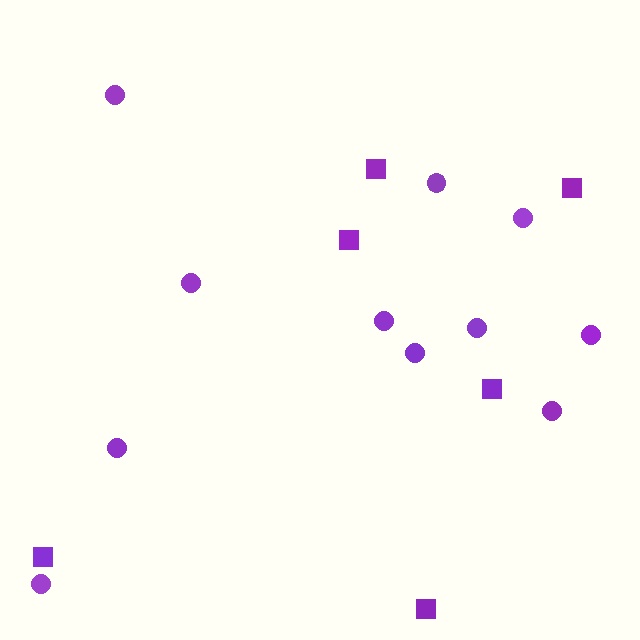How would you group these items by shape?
There are 2 groups: one group of squares (6) and one group of circles (11).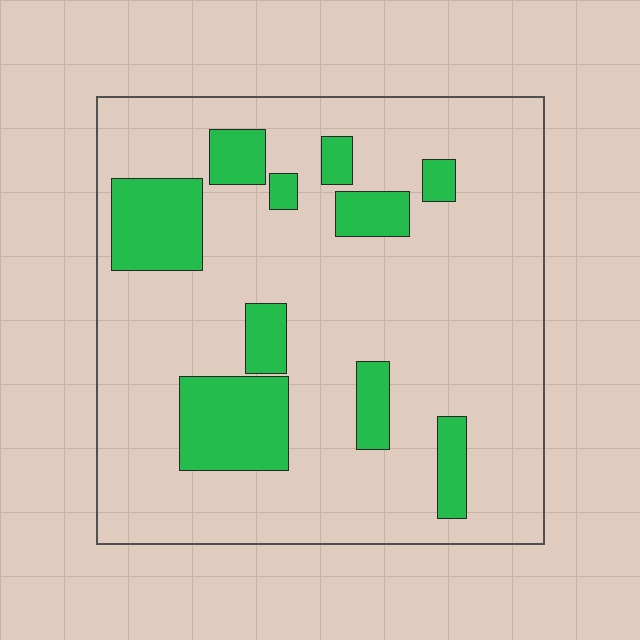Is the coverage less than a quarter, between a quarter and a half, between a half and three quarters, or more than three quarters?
Less than a quarter.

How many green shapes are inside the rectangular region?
10.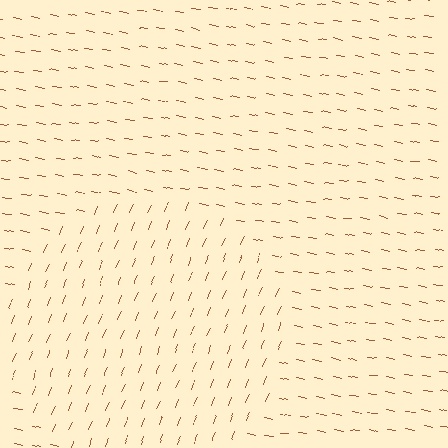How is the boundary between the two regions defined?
The boundary is defined purely by a change in line orientation (approximately 78 degrees difference). All lines are the same color and thickness.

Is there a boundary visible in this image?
Yes, there is a texture boundary formed by a change in line orientation.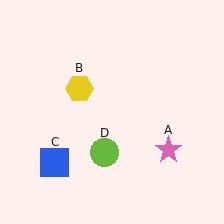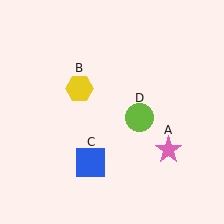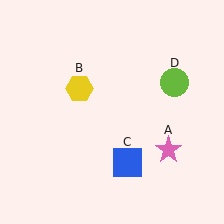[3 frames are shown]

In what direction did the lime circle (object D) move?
The lime circle (object D) moved up and to the right.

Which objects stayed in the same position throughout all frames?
Pink star (object A) and yellow hexagon (object B) remained stationary.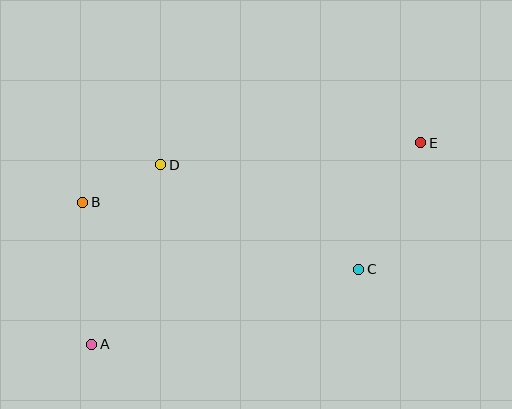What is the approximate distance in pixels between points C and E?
The distance between C and E is approximately 141 pixels.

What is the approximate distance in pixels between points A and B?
The distance between A and B is approximately 142 pixels.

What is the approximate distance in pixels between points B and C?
The distance between B and C is approximately 284 pixels.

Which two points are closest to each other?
Points B and D are closest to each other.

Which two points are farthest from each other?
Points A and E are farthest from each other.